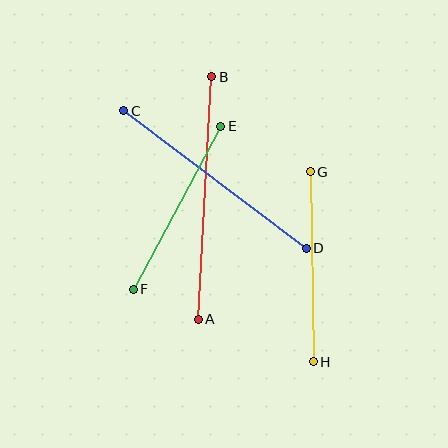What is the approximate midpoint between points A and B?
The midpoint is at approximately (205, 198) pixels.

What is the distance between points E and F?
The distance is approximately 185 pixels.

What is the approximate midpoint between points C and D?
The midpoint is at approximately (215, 180) pixels.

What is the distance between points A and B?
The distance is approximately 243 pixels.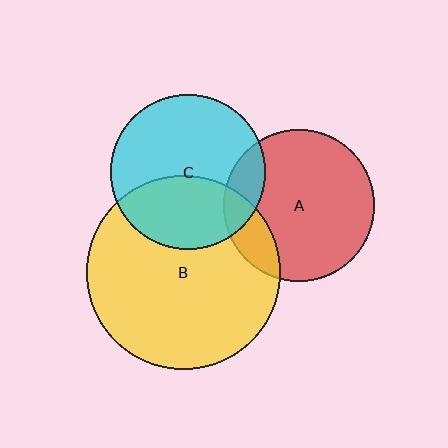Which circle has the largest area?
Circle B (yellow).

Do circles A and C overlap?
Yes.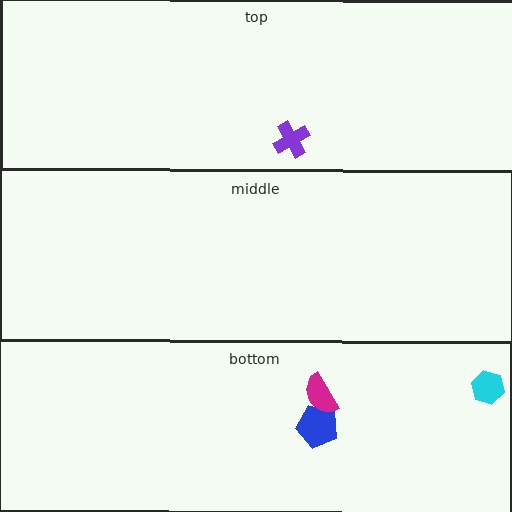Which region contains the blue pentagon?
The bottom region.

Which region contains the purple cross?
The top region.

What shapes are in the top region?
The purple cross.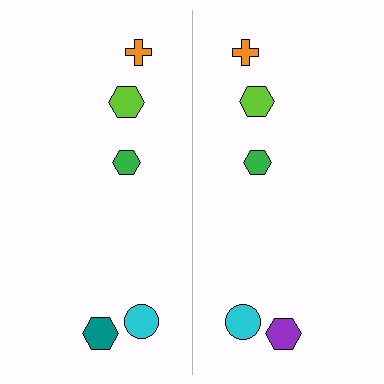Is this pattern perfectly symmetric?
No, the pattern is not perfectly symmetric. The purple hexagon on the right side breaks the symmetry — its mirror counterpart is teal.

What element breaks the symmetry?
The purple hexagon on the right side breaks the symmetry — its mirror counterpart is teal.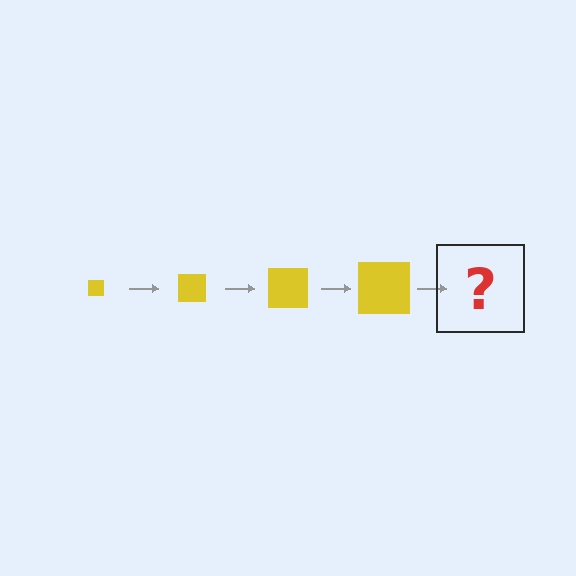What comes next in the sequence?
The next element should be a yellow square, larger than the previous one.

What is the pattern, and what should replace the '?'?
The pattern is that the square gets progressively larger each step. The '?' should be a yellow square, larger than the previous one.